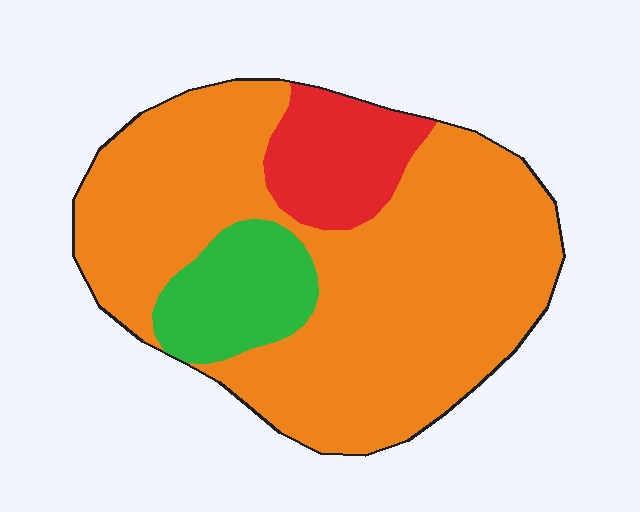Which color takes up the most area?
Orange, at roughly 75%.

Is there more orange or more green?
Orange.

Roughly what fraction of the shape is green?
Green takes up about one eighth (1/8) of the shape.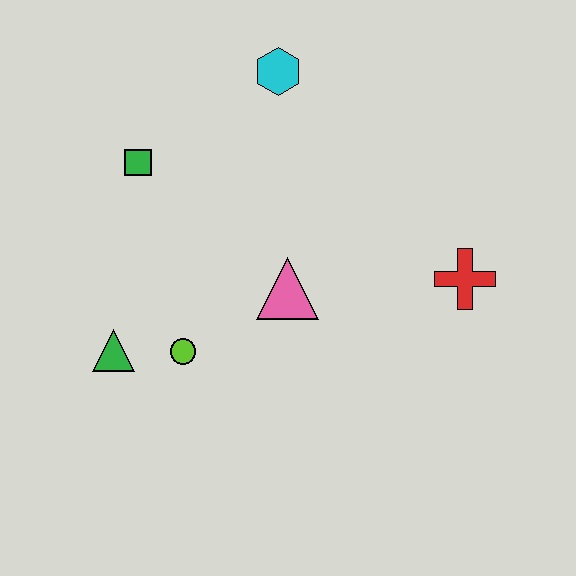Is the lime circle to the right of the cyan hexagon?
No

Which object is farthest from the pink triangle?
The cyan hexagon is farthest from the pink triangle.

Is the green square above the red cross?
Yes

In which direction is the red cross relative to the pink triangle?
The red cross is to the right of the pink triangle.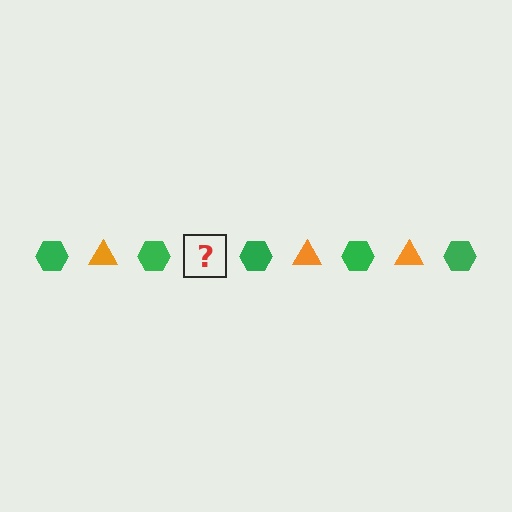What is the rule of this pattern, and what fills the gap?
The rule is that the pattern alternates between green hexagon and orange triangle. The gap should be filled with an orange triangle.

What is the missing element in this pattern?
The missing element is an orange triangle.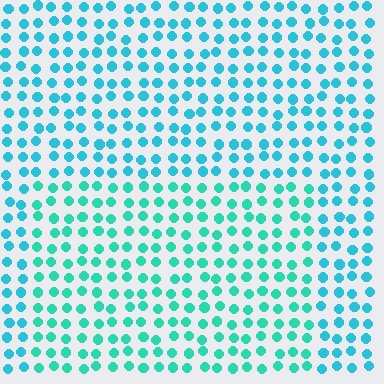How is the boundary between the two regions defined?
The boundary is defined purely by a slight shift in hue (about 22 degrees). Spacing, size, and orientation are identical on both sides.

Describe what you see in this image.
The image is filled with small cyan elements in a uniform arrangement. A rectangle-shaped region is visible where the elements are tinted to a slightly different hue, forming a subtle color boundary.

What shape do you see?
I see a rectangle.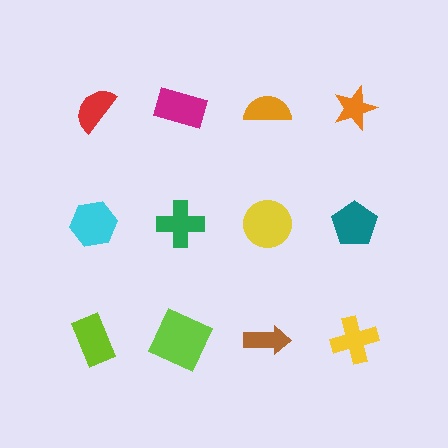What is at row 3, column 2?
A lime square.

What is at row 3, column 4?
A yellow cross.